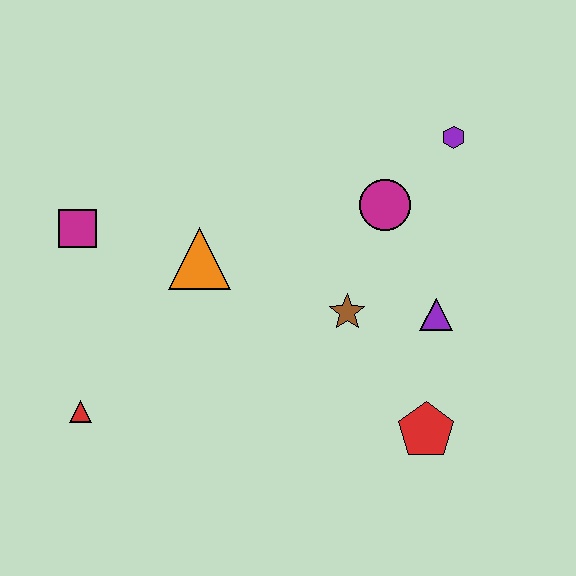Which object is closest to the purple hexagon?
The magenta circle is closest to the purple hexagon.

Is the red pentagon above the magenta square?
No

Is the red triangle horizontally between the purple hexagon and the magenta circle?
No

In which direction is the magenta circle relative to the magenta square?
The magenta circle is to the right of the magenta square.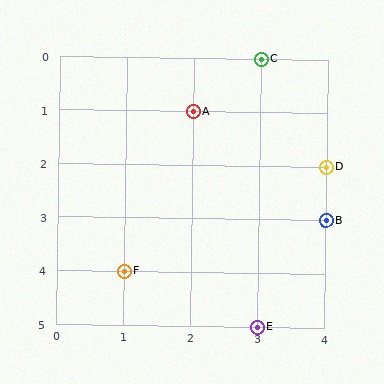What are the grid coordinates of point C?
Point C is at grid coordinates (3, 0).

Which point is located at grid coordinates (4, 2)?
Point D is at (4, 2).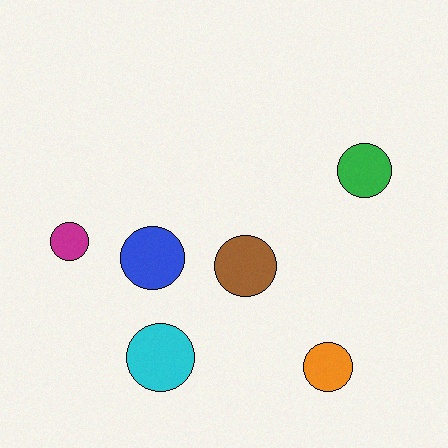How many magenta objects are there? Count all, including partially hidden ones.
There is 1 magenta object.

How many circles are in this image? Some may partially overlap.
There are 6 circles.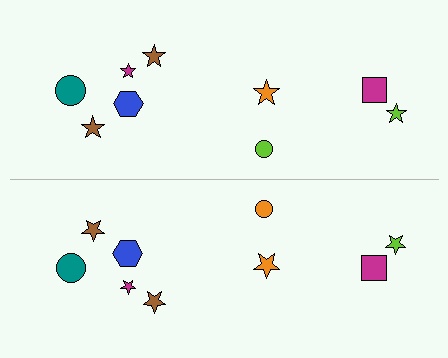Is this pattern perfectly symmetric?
No, the pattern is not perfectly symmetric. The orange circle on the bottom side breaks the symmetry — its mirror counterpart is lime.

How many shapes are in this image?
There are 18 shapes in this image.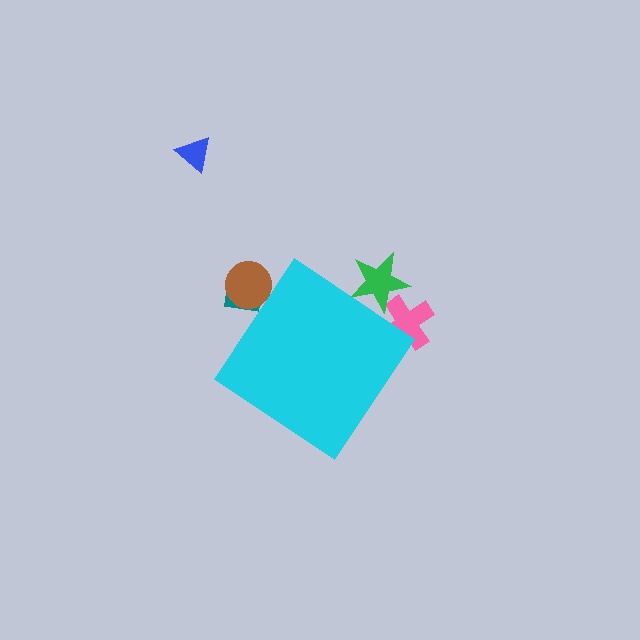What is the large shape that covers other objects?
A cyan diamond.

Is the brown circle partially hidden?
Yes, the brown circle is partially hidden behind the cyan diamond.